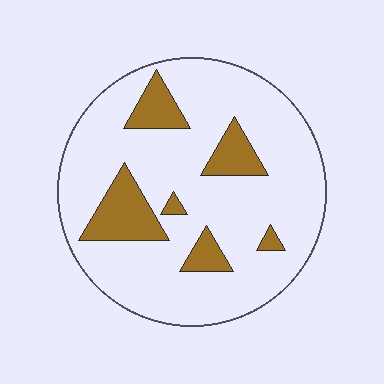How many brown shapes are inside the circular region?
6.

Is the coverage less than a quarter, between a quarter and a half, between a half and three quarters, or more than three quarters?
Less than a quarter.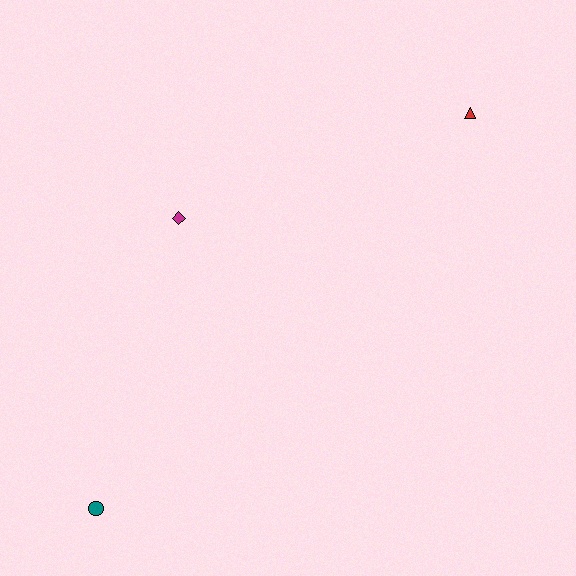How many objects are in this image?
There are 3 objects.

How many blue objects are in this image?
There are no blue objects.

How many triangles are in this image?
There is 1 triangle.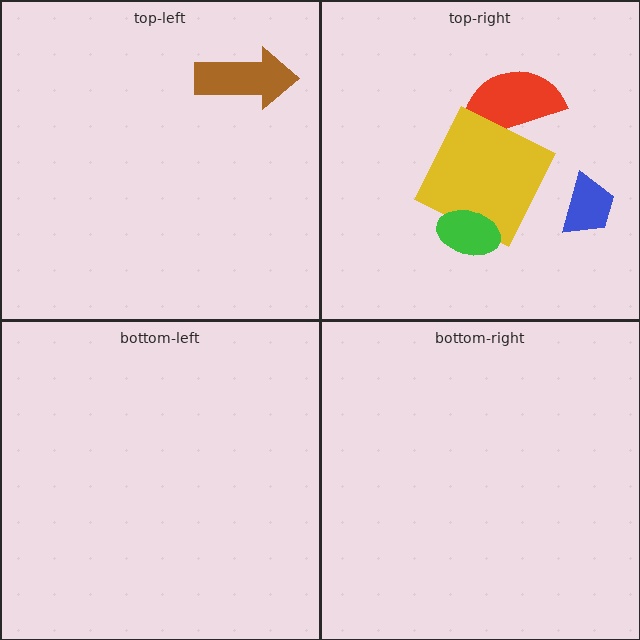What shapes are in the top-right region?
The red semicircle, the yellow square, the green ellipse, the blue trapezoid.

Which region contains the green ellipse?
The top-right region.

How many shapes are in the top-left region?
1.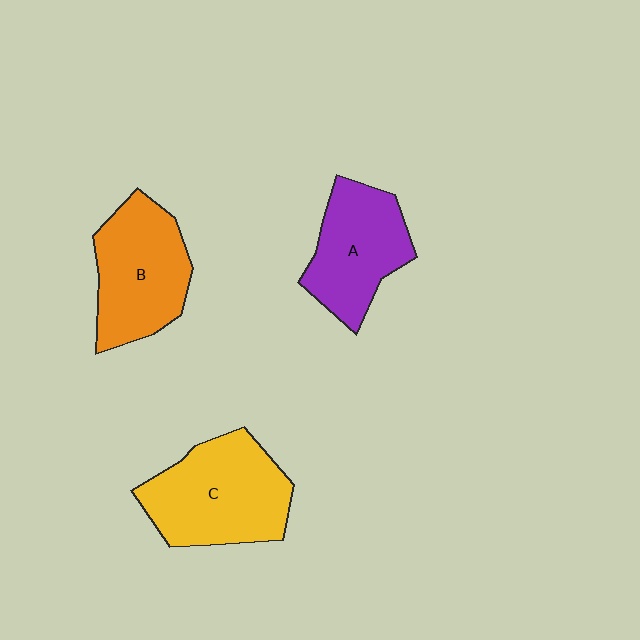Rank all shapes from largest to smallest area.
From largest to smallest: C (yellow), B (orange), A (purple).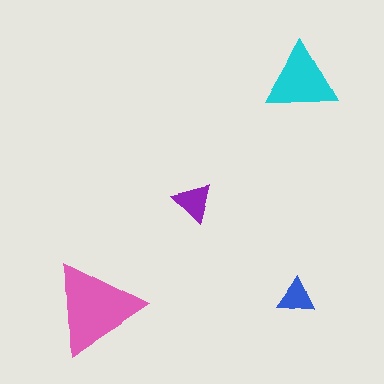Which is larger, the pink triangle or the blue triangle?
The pink one.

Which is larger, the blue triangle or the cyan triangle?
The cyan one.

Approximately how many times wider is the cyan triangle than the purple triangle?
About 2 times wider.